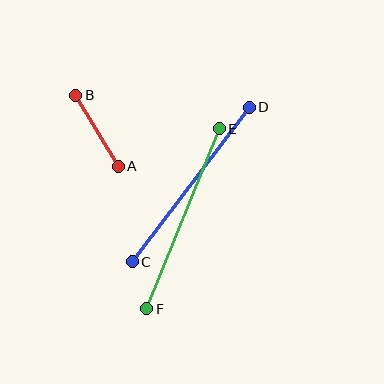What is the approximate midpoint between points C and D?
The midpoint is at approximately (191, 184) pixels.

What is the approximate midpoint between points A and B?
The midpoint is at approximately (97, 131) pixels.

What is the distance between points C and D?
The distance is approximately 194 pixels.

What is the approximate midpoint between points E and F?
The midpoint is at approximately (183, 219) pixels.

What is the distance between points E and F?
The distance is approximately 194 pixels.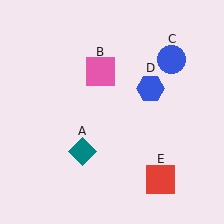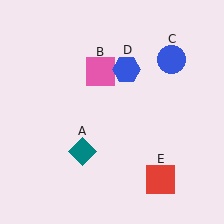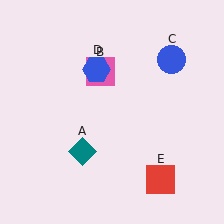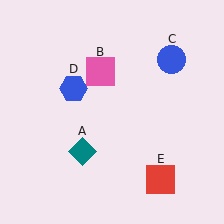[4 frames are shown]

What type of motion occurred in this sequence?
The blue hexagon (object D) rotated counterclockwise around the center of the scene.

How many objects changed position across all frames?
1 object changed position: blue hexagon (object D).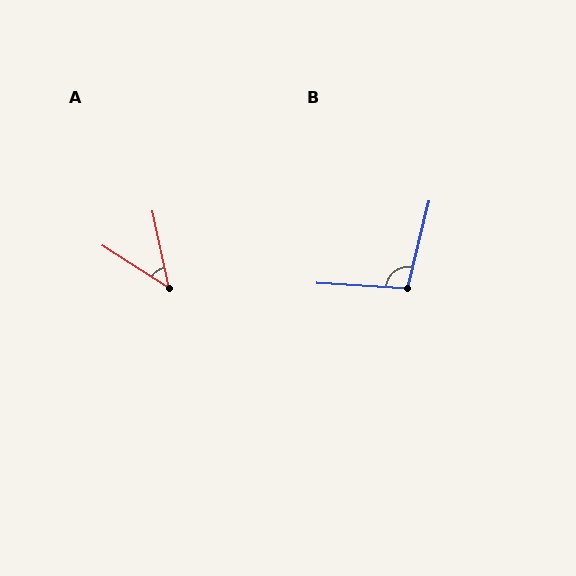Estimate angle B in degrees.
Approximately 100 degrees.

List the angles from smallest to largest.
A (45°), B (100°).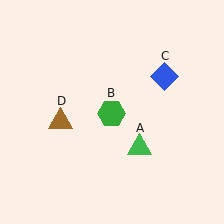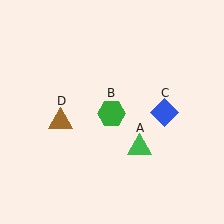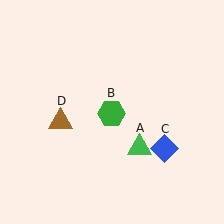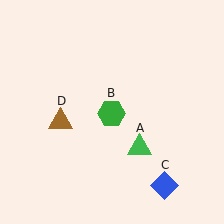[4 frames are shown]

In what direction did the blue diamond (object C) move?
The blue diamond (object C) moved down.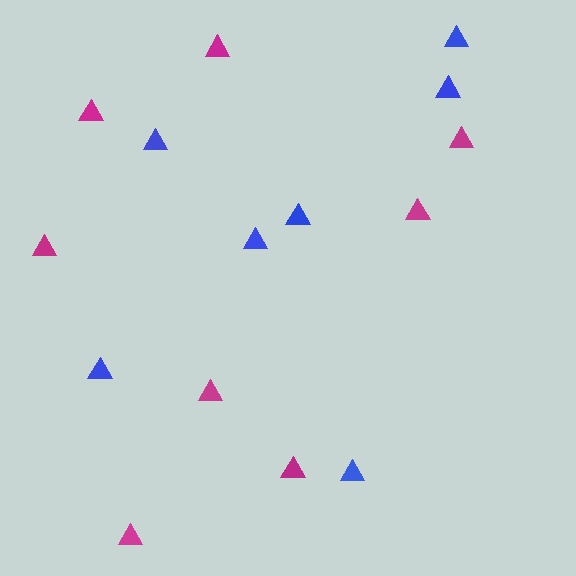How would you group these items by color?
There are 2 groups: one group of blue triangles (7) and one group of magenta triangles (8).